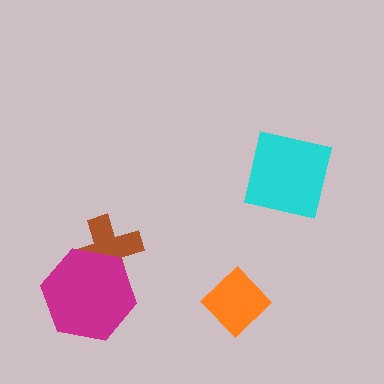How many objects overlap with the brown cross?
1 object overlaps with the brown cross.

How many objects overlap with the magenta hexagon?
1 object overlaps with the magenta hexagon.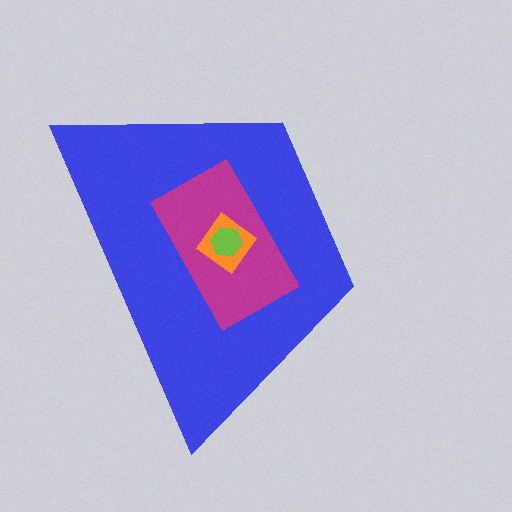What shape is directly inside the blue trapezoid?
The magenta rectangle.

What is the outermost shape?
The blue trapezoid.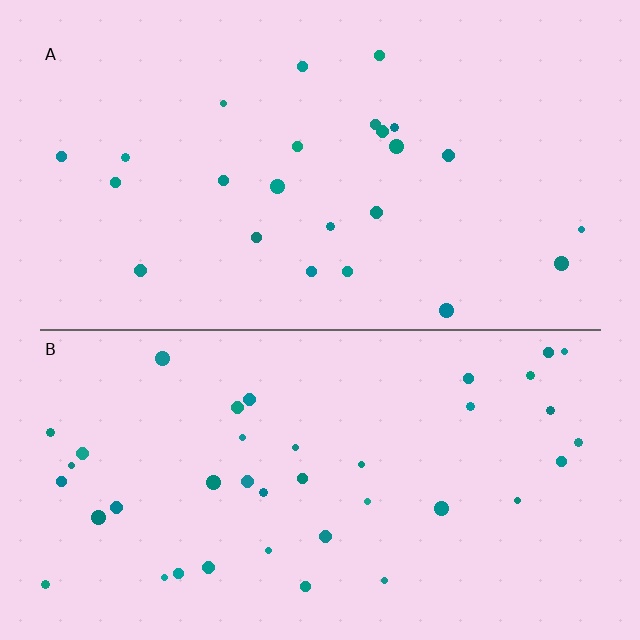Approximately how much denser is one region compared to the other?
Approximately 1.6× — region B over region A.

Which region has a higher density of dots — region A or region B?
B (the bottom).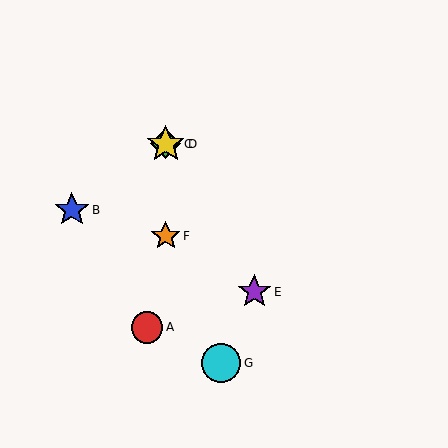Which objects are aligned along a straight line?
Objects C, D, E are aligned along a straight line.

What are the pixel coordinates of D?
Object D is at (166, 144).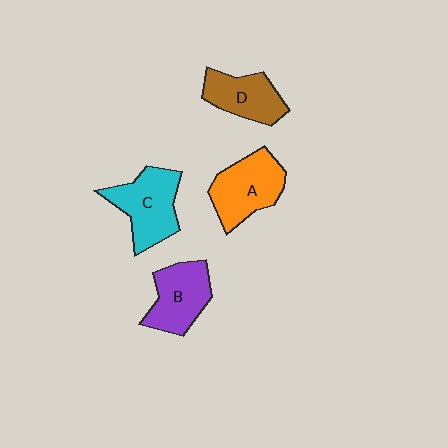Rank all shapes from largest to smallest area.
From largest to smallest: C (cyan), A (orange), B (purple), D (brown).